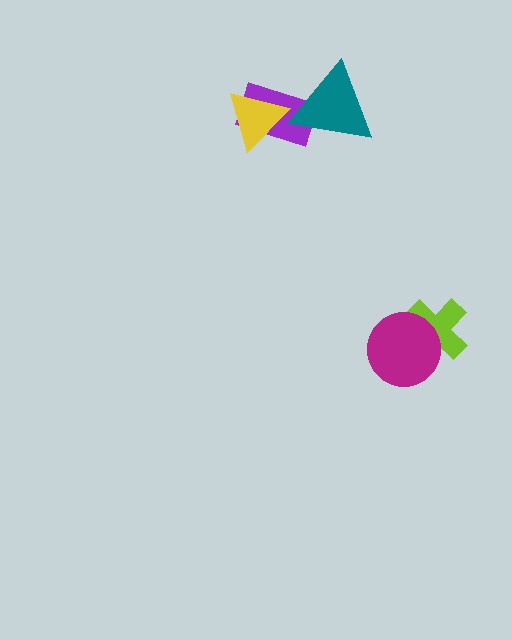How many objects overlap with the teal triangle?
1 object overlaps with the teal triangle.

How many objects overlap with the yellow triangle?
1 object overlaps with the yellow triangle.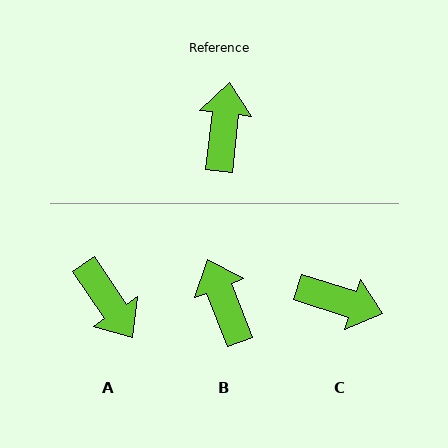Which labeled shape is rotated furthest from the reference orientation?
A, about 140 degrees away.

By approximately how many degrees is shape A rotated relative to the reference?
Approximately 140 degrees clockwise.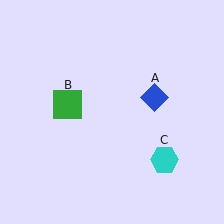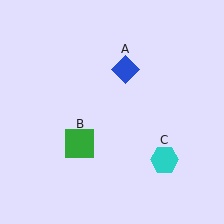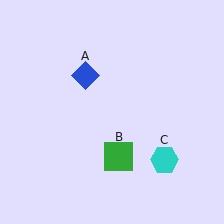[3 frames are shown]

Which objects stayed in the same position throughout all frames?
Cyan hexagon (object C) remained stationary.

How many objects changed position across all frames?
2 objects changed position: blue diamond (object A), green square (object B).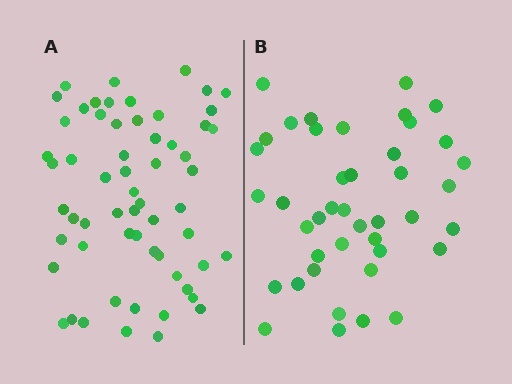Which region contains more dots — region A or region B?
Region A (the left region) has more dots.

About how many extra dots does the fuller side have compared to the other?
Region A has approximately 20 more dots than region B.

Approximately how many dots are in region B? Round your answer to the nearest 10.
About 40 dots. (The exact count is 42, which rounds to 40.)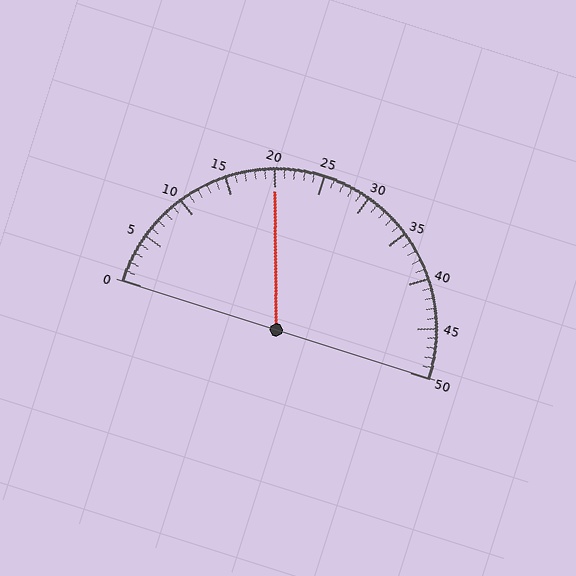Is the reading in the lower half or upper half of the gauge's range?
The reading is in the lower half of the range (0 to 50).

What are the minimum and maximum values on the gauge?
The gauge ranges from 0 to 50.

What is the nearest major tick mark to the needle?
The nearest major tick mark is 20.